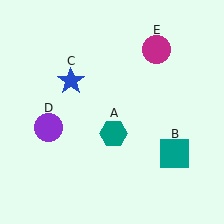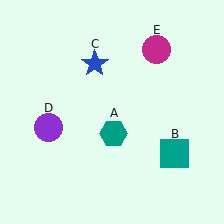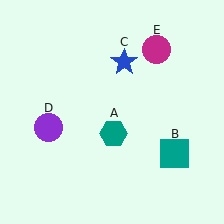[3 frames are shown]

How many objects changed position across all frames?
1 object changed position: blue star (object C).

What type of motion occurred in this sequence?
The blue star (object C) rotated clockwise around the center of the scene.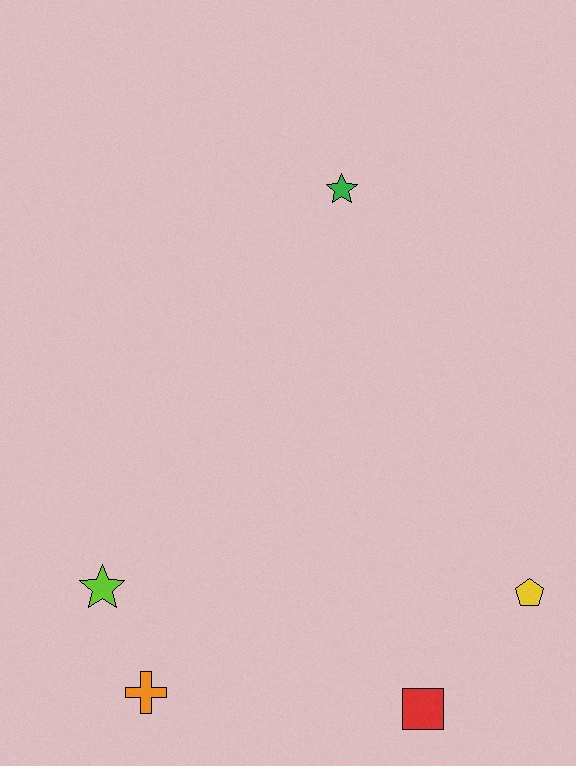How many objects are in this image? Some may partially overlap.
There are 5 objects.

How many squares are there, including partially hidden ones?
There is 1 square.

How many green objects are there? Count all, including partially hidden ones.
There is 1 green object.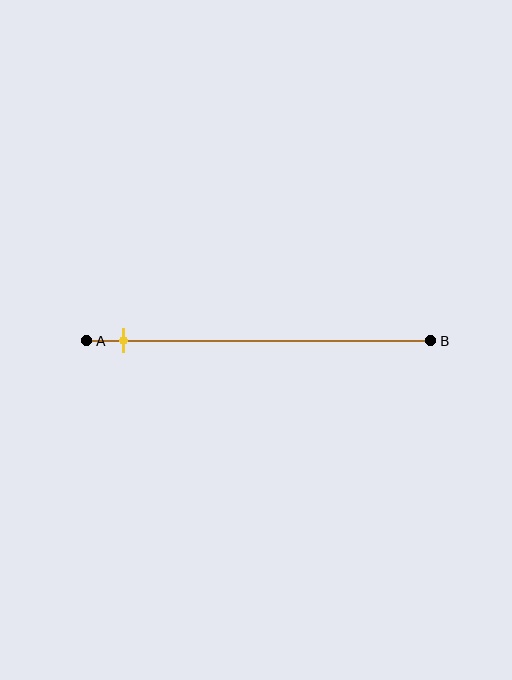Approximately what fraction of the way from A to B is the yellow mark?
The yellow mark is approximately 10% of the way from A to B.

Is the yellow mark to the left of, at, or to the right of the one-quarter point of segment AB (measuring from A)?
The yellow mark is to the left of the one-quarter point of segment AB.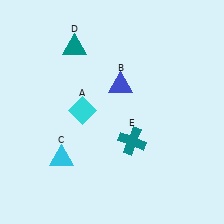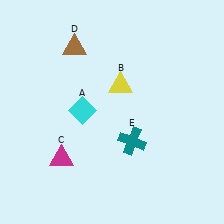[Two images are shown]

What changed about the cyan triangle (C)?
In Image 1, C is cyan. In Image 2, it changed to magenta.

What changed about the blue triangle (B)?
In Image 1, B is blue. In Image 2, it changed to yellow.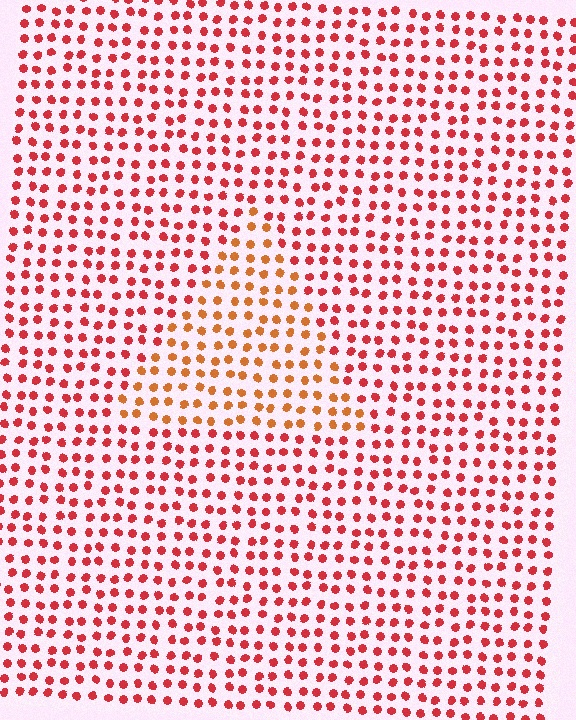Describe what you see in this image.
The image is filled with small red elements in a uniform arrangement. A triangle-shaped region is visible where the elements are tinted to a slightly different hue, forming a subtle color boundary.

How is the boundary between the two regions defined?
The boundary is defined purely by a slight shift in hue (about 30 degrees). Spacing, size, and orientation are identical on both sides.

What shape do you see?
I see a triangle.